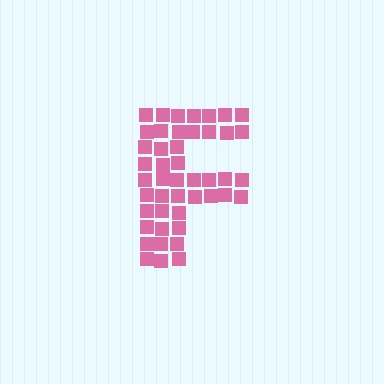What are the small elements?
The small elements are squares.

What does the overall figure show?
The overall figure shows the letter F.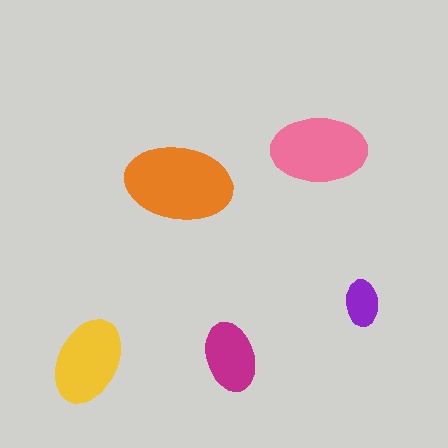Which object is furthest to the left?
The yellow ellipse is leftmost.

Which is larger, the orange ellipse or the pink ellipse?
The orange one.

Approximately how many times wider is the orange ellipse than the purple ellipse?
About 2.5 times wider.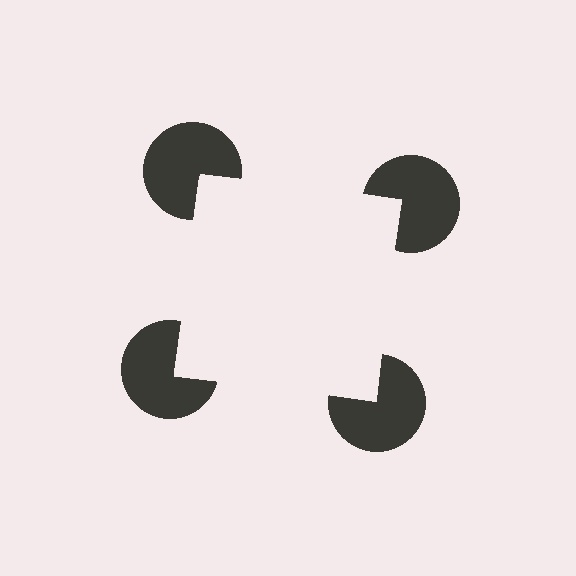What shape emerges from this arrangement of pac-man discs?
An illusory square — its edges are inferred from the aligned wedge cuts in the pac-man discs, not physically drawn.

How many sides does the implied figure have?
4 sides.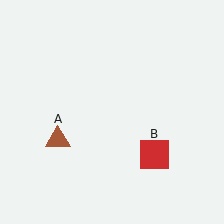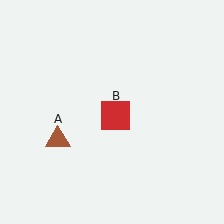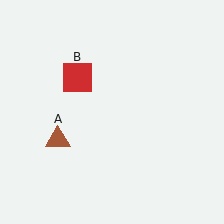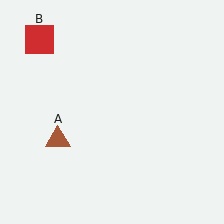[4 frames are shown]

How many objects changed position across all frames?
1 object changed position: red square (object B).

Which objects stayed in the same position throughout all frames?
Brown triangle (object A) remained stationary.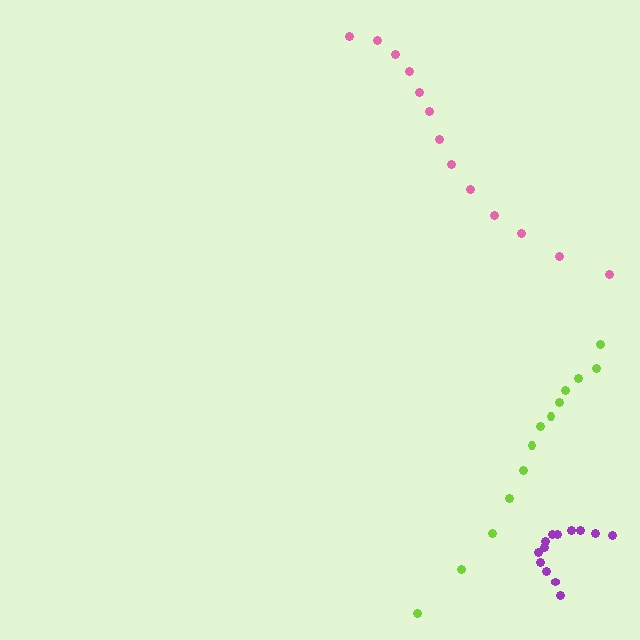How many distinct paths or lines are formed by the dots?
There are 3 distinct paths.